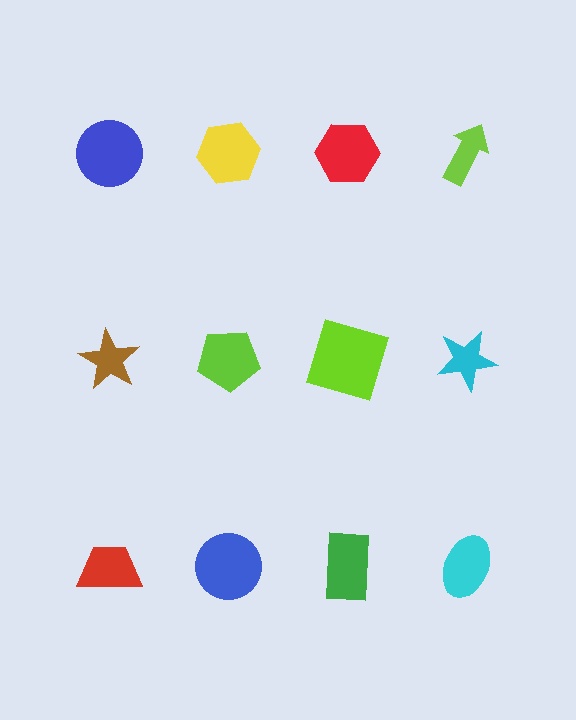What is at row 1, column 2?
A yellow hexagon.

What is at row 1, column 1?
A blue circle.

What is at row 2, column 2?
A lime pentagon.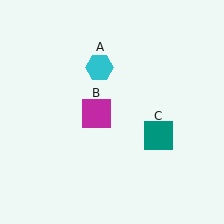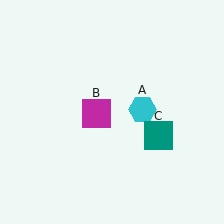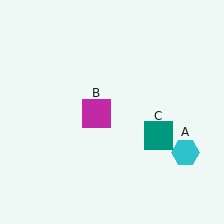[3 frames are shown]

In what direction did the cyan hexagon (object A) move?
The cyan hexagon (object A) moved down and to the right.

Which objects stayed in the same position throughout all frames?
Magenta square (object B) and teal square (object C) remained stationary.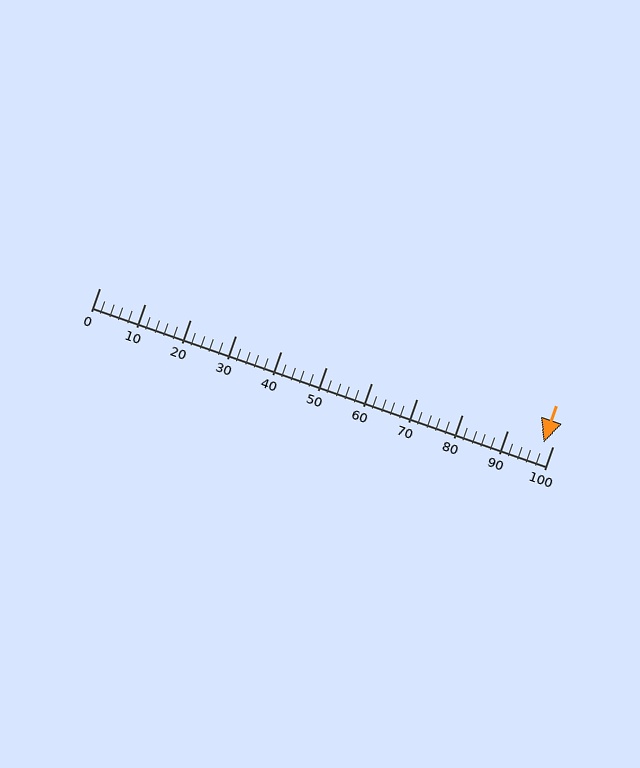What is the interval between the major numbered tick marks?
The major tick marks are spaced 10 units apart.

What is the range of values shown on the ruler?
The ruler shows values from 0 to 100.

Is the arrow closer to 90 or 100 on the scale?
The arrow is closer to 100.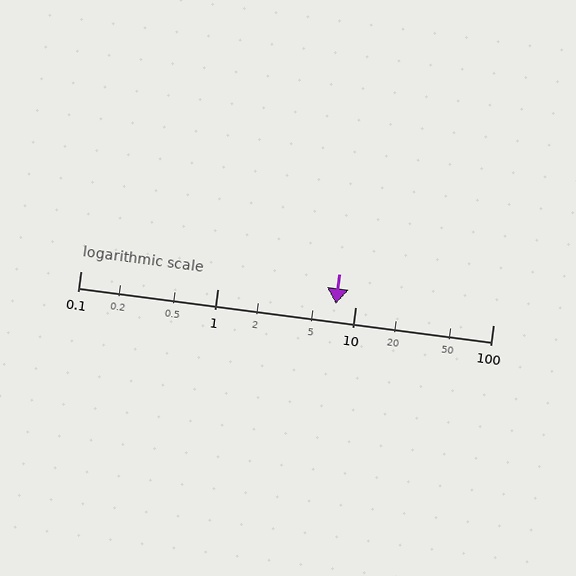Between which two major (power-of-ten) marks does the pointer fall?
The pointer is between 1 and 10.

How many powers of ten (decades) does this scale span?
The scale spans 3 decades, from 0.1 to 100.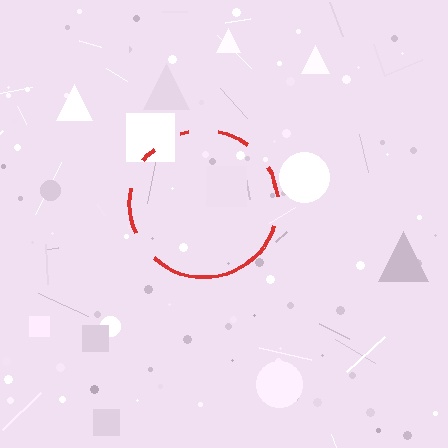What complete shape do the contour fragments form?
The contour fragments form a circle.